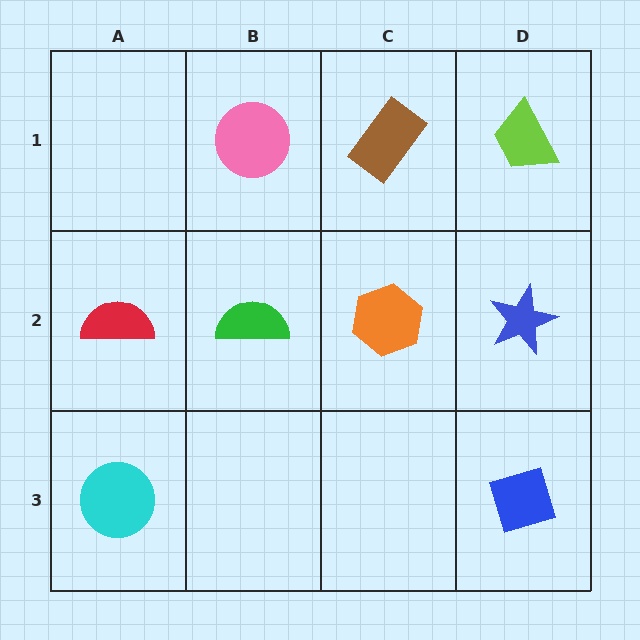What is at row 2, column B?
A green semicircle.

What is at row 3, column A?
A cyan circle.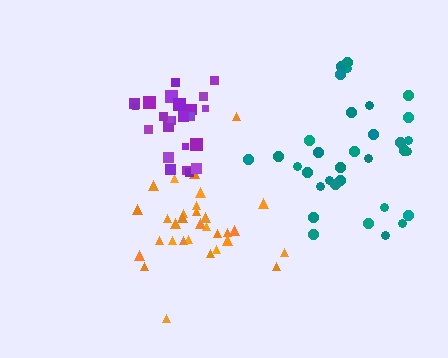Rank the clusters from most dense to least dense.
purple, orange, teal.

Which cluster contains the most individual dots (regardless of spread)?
Teal (33).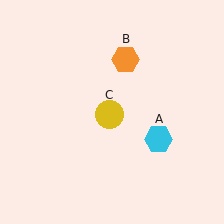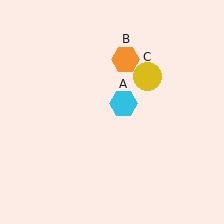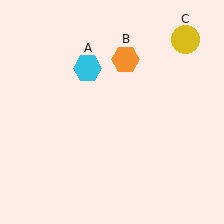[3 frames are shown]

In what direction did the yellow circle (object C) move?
The yellow circle (object C) moved up and to the right.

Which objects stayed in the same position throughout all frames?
Orange hexagon (object B) remained stationary.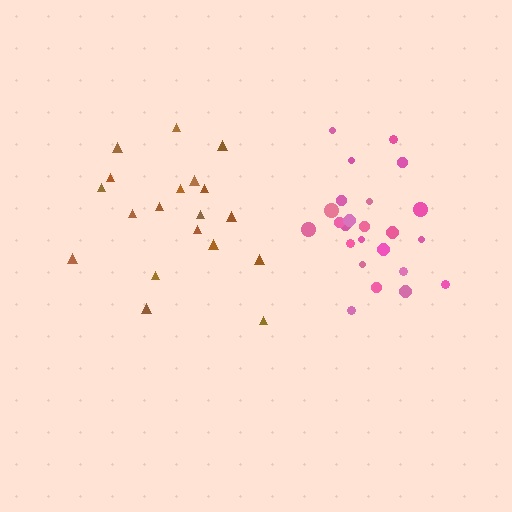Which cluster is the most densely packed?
Pink.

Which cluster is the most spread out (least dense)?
Brown.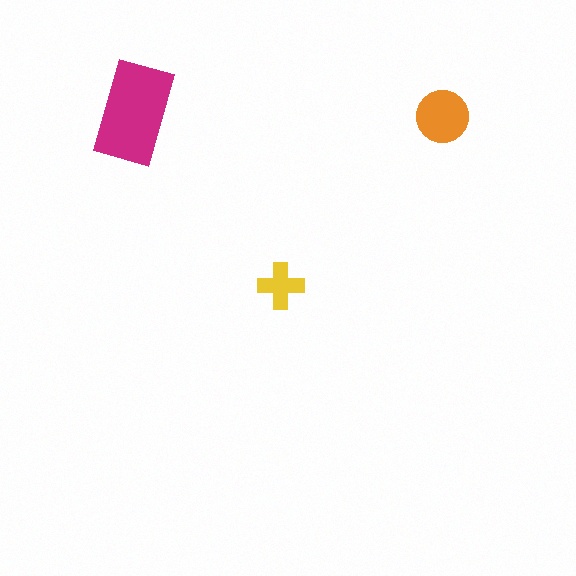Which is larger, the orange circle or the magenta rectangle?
The magenta rectangle.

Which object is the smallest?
The yellow cross.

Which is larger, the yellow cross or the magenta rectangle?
The magenta rectangle.